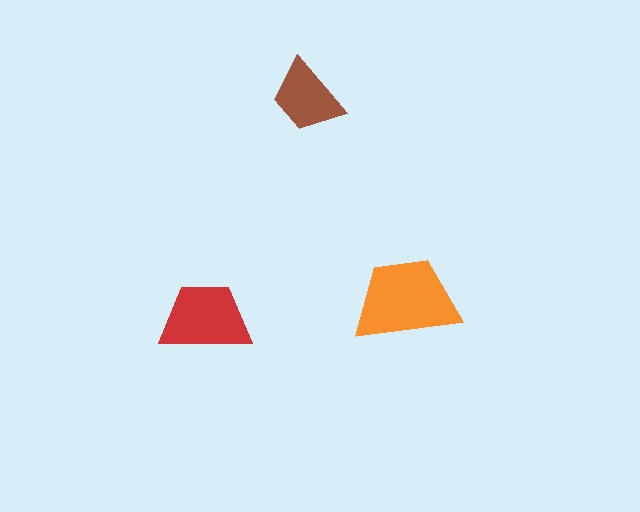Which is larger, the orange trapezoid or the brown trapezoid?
The orange one.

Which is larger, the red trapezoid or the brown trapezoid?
The red one.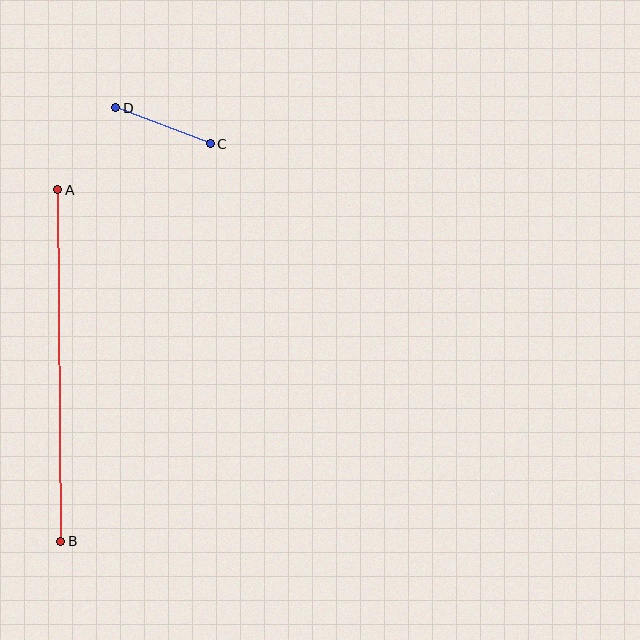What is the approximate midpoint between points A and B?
The midpoint is at approximately (59, 366) pixels.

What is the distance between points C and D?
The distance is approximately 101 pixels.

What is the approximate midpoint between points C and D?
The midpoint is at approximately (163, 126) pixels.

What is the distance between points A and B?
The distance is approximately 352 pixels.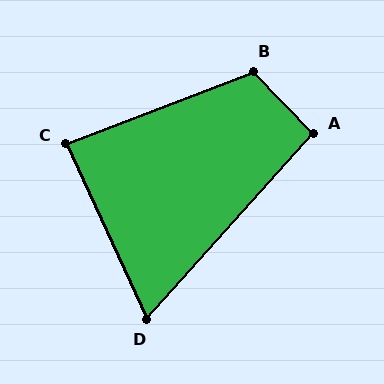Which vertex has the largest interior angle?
B, at approximately 113 degrees.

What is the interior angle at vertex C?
Approximately 86 degrees (approximately right).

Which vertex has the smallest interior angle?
D, at approximately 67 degrees.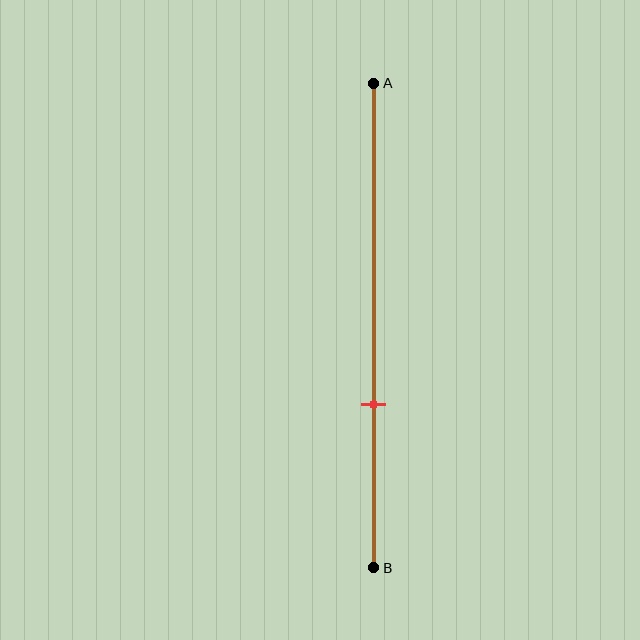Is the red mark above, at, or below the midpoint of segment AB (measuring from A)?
The red mark is below the midpoint of segment AB.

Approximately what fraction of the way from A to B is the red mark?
The red mark is approximately 65% of the way from A to B.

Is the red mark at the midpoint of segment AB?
No, the mark is at about 65% from A, not at the 50% midpoint.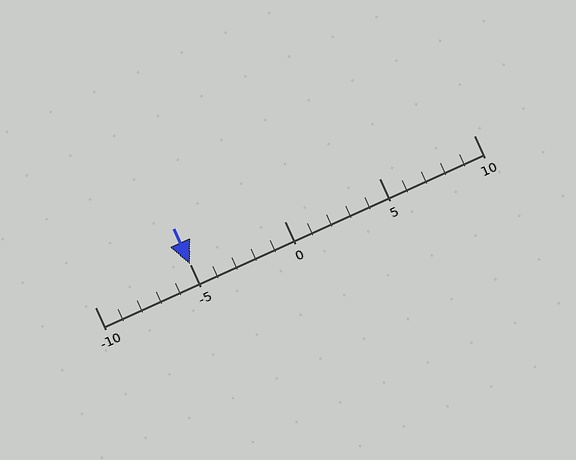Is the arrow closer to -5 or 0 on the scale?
The arrow is closer to -5.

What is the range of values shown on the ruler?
The ruler shows values from -10 to 10.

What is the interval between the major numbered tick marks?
The major tick marks are spaced 5 units apart.